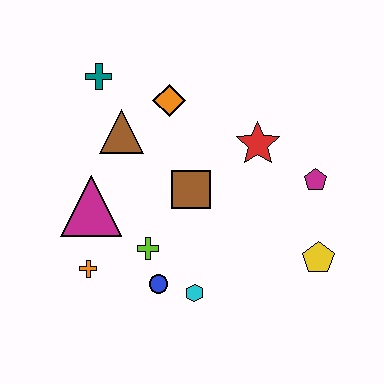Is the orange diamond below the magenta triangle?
No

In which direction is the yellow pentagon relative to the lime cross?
The yellow pentagon is to the right of the lime cross.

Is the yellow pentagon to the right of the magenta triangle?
Yes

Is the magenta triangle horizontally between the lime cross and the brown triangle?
No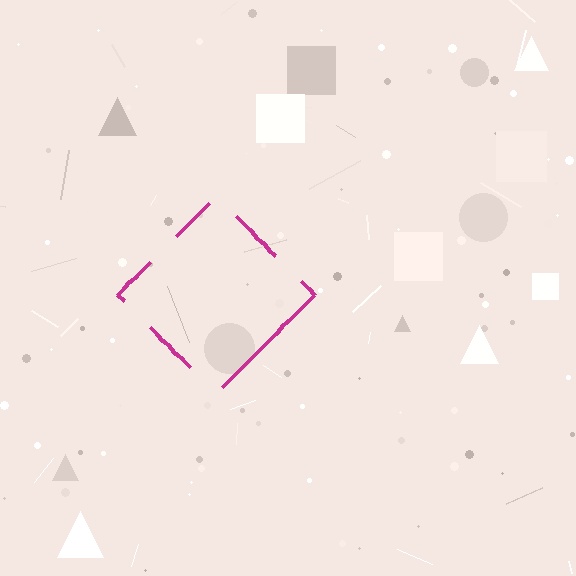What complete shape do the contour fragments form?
The contour fragments form a diamond.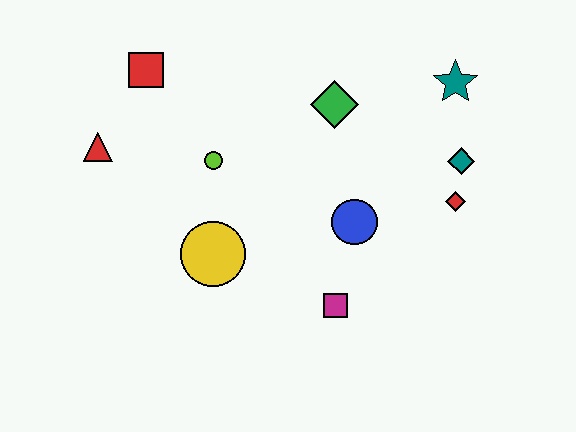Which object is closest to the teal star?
The teal diamond is closest to the teal star.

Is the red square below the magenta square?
No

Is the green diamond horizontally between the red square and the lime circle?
No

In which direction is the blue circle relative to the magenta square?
The blue circle is above the magenta square.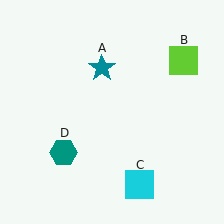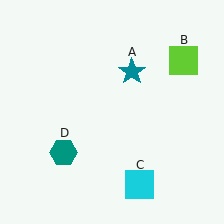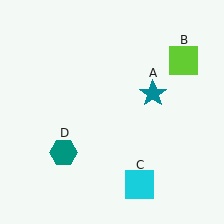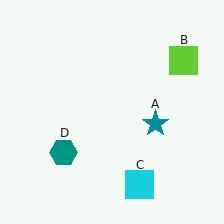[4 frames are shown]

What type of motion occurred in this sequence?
The teal star (object A) rotated clockwise around the center of the scene.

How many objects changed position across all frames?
1 object changed position: teal star (object A).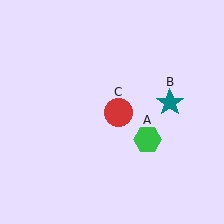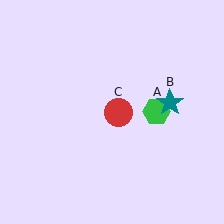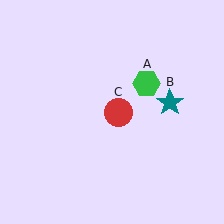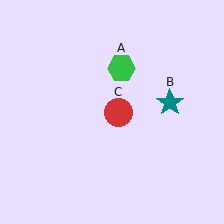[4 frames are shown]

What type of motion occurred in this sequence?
The green hexagon (object A) rotated counterclockwise around the center of the scene.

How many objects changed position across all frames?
1 object changed position: green hexagon (object A).